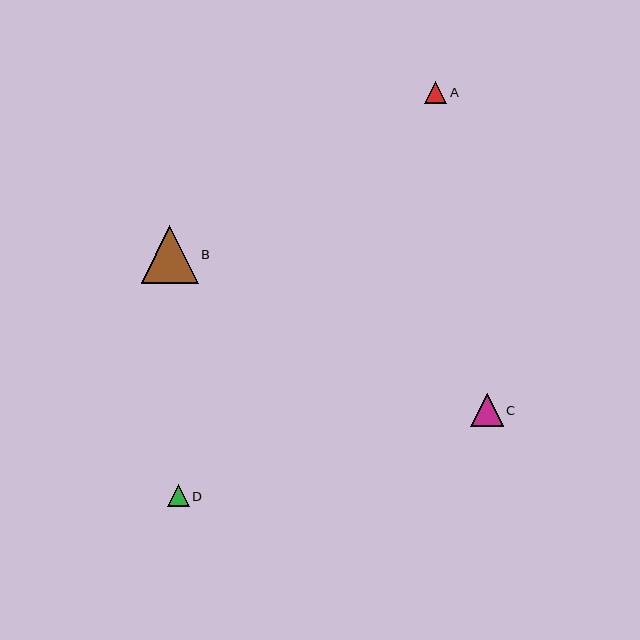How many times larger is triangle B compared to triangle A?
Triangle B is approximately 2.6 times the size of triangle A.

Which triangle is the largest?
Triangle B is the largest with a size of approximately 57 pixels.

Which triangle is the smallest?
Triangle D is the smallest with a size of approximately 22 pixels.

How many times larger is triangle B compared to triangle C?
Triangle B is approximately 1.8 times the size of triangle C.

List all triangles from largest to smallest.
From largest to smallest: B, C, A, D.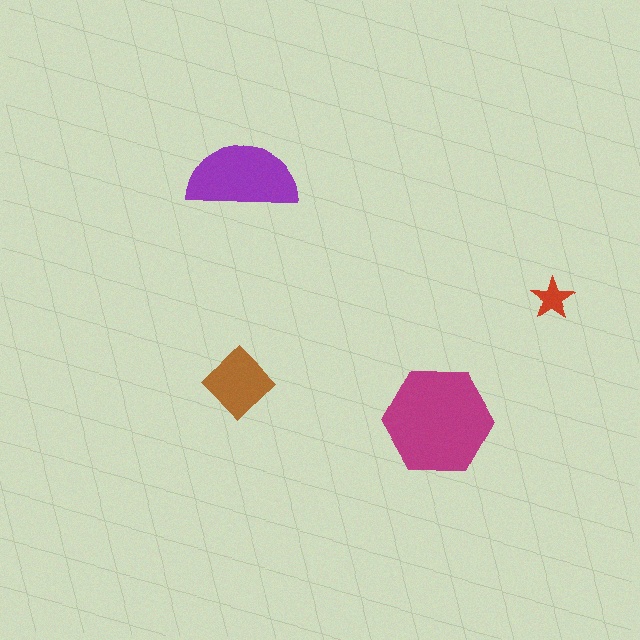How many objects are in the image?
There are 4 objects in the image.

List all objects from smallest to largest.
The red star, the brown diamond, the purple semicircle, the magenta hexagon.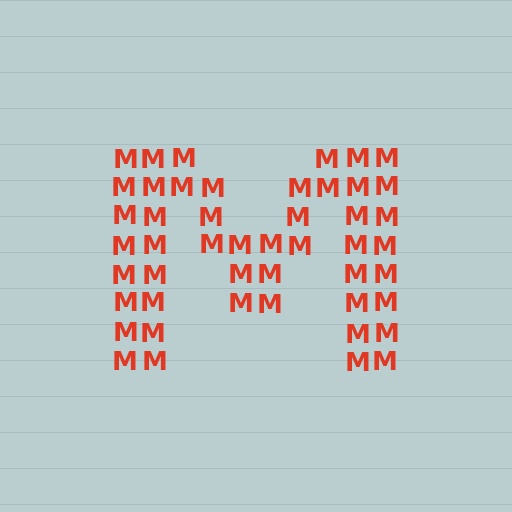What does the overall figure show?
The overall figure shows the letter M.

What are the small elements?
The small elements are letter M's.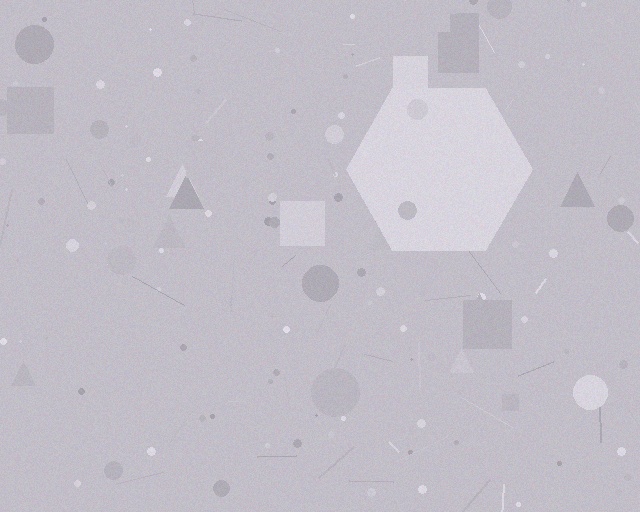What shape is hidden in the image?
A hexagon is hidden in the image.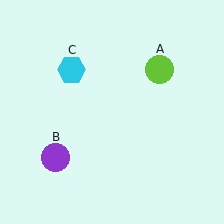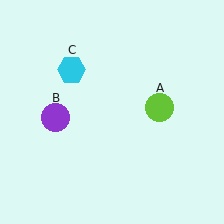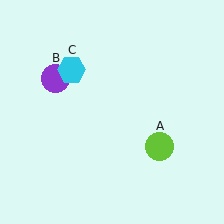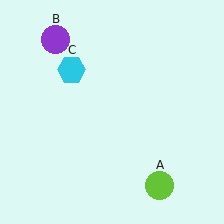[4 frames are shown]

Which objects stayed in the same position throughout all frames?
Cyan hexagon (object C) remained stationary.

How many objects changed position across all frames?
2 objects changed position: lime circle (object A), purple circle (object B).